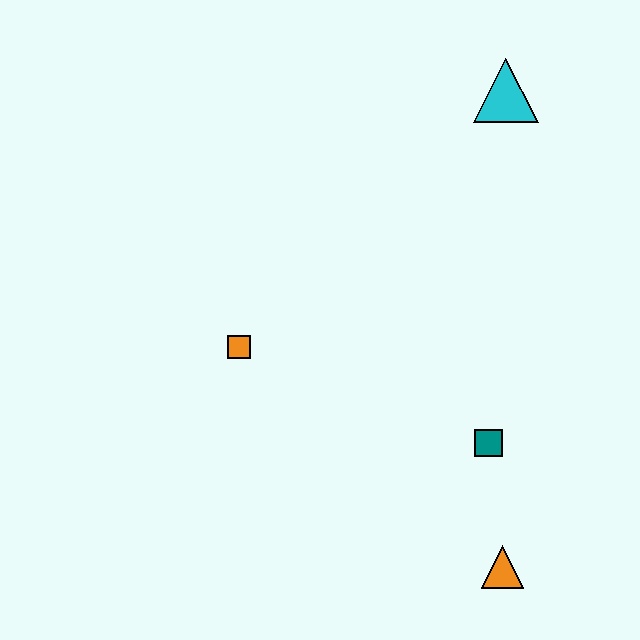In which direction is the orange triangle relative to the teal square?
The orange triangle is below the teal square.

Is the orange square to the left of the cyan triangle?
Yes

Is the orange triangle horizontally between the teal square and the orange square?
No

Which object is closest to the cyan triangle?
The teal square is closest to the cyan triangle.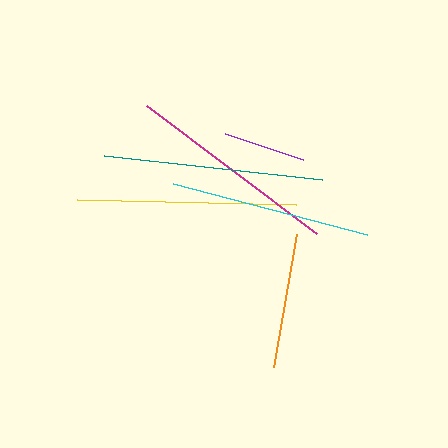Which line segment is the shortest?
The purple line is the shortest at approximately 82 pixels.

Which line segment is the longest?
The teal line is the longest at approximately 219 pixels.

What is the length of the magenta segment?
The magenta segment is approximately 213 pixels long.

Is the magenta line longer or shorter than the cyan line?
The magenta line is longer than the cyan line.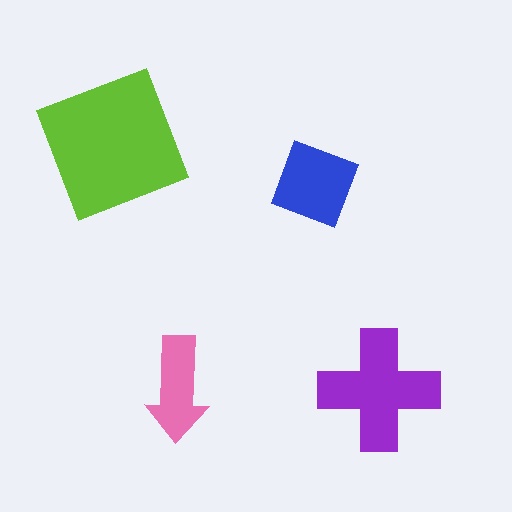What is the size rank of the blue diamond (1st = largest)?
3rd.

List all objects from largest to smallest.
The lime square, the purple cross, the blue diamond, the pink arrow.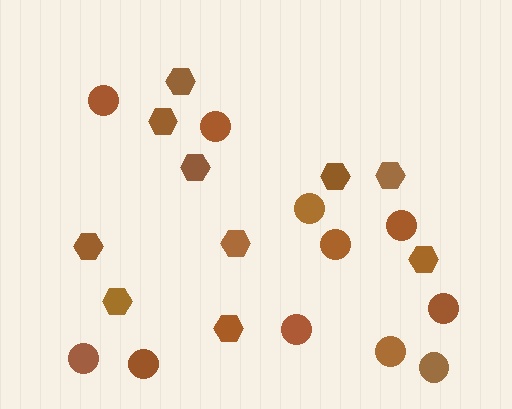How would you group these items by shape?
There are 2 groups: one group of circles (11) and one group of hexagons (10).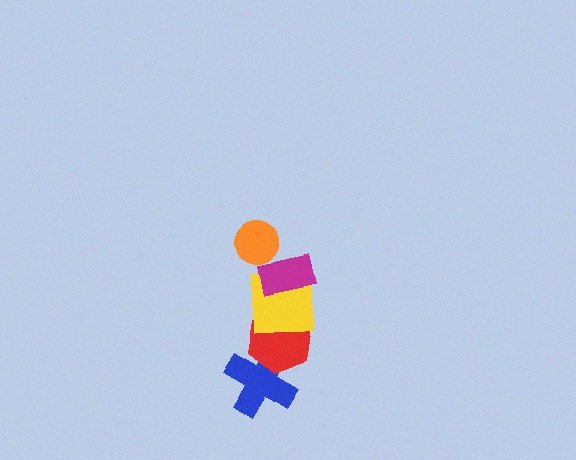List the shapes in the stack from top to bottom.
From top to bottom: the orange circle, the magenta rectangle, the yellow square, the red hexagon, the blue cross.